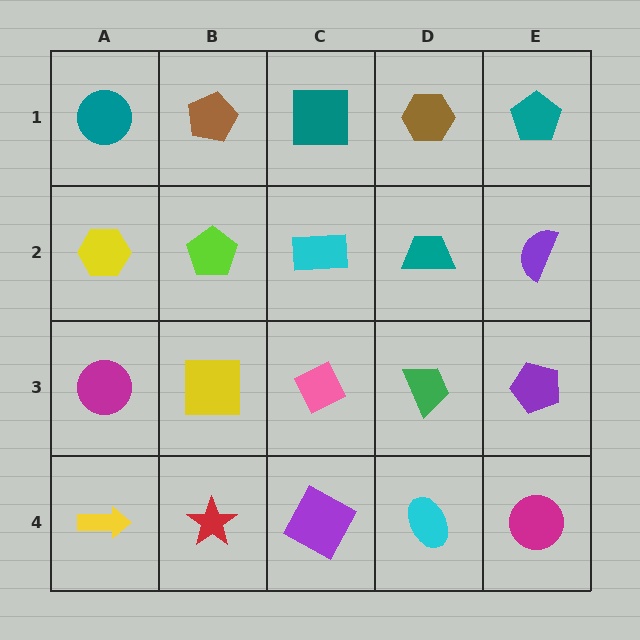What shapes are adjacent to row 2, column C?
A teal square (row 1, column C), a pink diamond (row 3, column C), a lime pentagon (row 2, column B), a teal trapezoid (row 2, column D).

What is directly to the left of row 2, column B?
A yellow hexagon.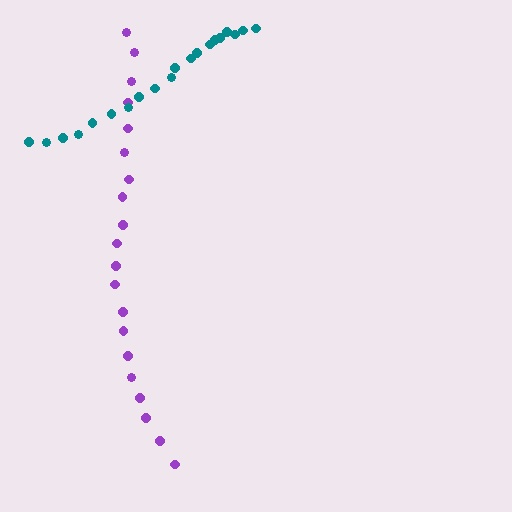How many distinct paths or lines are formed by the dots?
There are 2 distinct paths.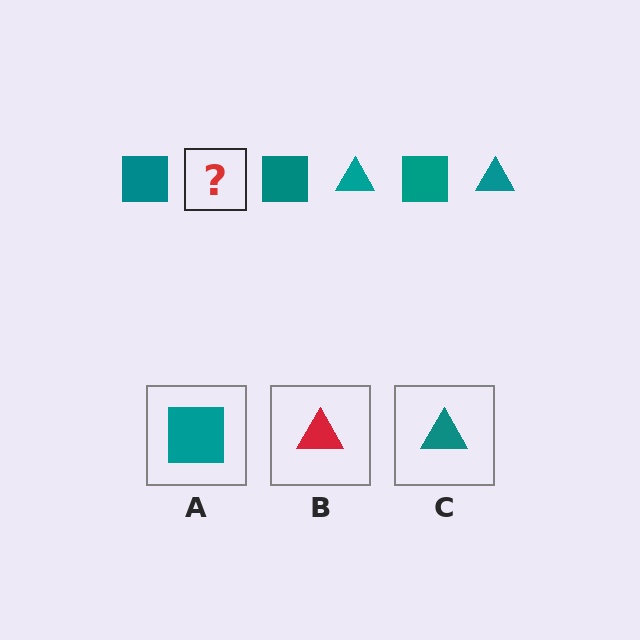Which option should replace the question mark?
Option C.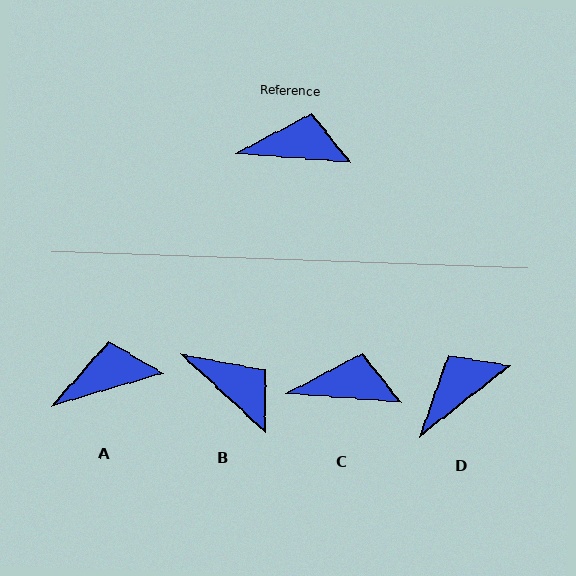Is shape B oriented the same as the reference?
No, it is off by about 39 degrees.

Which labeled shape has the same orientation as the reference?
C.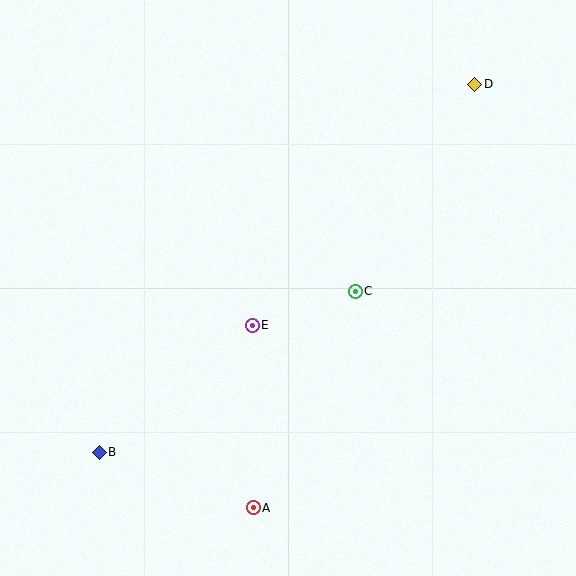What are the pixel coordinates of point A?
Point A is at (253, 508).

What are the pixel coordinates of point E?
Point E is at (252, 325).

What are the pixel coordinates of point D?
Point D is at (475, 84).